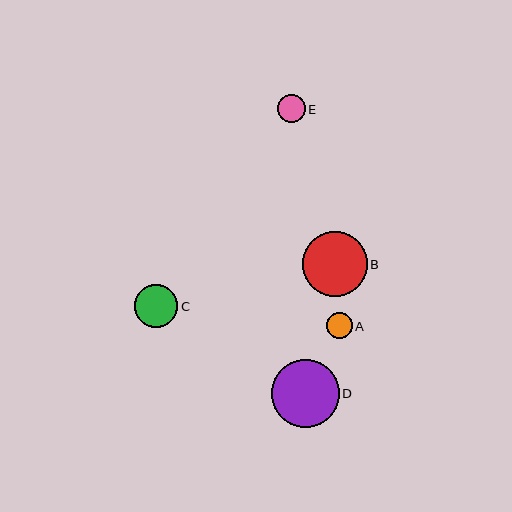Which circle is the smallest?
Circle A is the smallest with a size of approximately 26 pixels.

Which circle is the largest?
Circle D is the largest with a size of approximately 68 pixels.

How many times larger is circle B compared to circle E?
Circle B is approximately 2.3 times the size of circle E.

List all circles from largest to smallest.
From largest to smallest: D, B, C, E, A.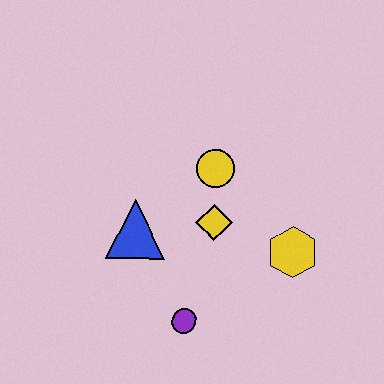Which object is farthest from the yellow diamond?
The purple circle is farthest from the yellow diamond.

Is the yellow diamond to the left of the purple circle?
No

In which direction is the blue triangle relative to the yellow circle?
The blue triangle is to the left of the yellow circle.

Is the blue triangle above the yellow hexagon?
Yes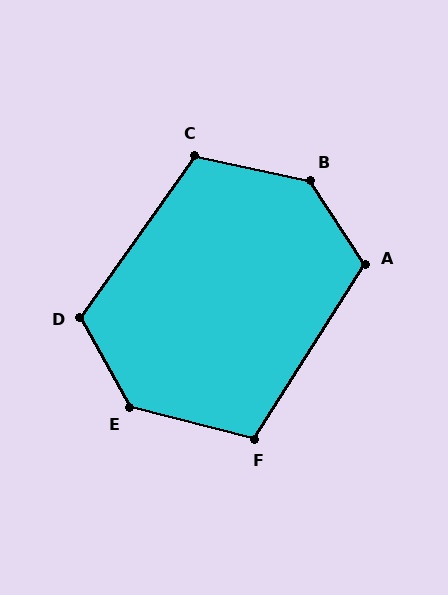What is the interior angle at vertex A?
Approximately 114 degrees (obtuse).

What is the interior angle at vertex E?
Approximately 133 degrees (obtuse).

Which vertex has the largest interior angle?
B, at approximately 136 degrees.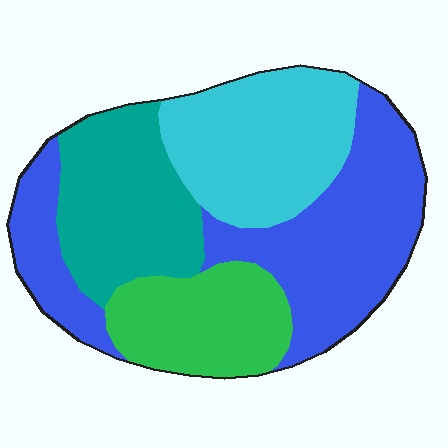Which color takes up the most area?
Blue, at roughly 35%.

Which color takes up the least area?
Green, at roughly 15%.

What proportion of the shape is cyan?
Cyan covers 24% of the shape.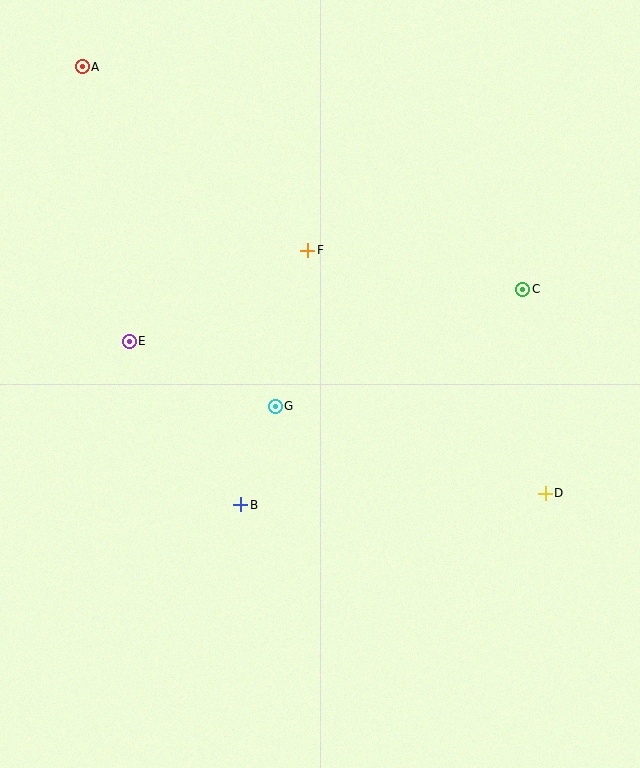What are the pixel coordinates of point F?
Point F is at (308, 250).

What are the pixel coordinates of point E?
Point E is at (129, 341).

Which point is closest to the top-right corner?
Point C is closest to the top-right corner.